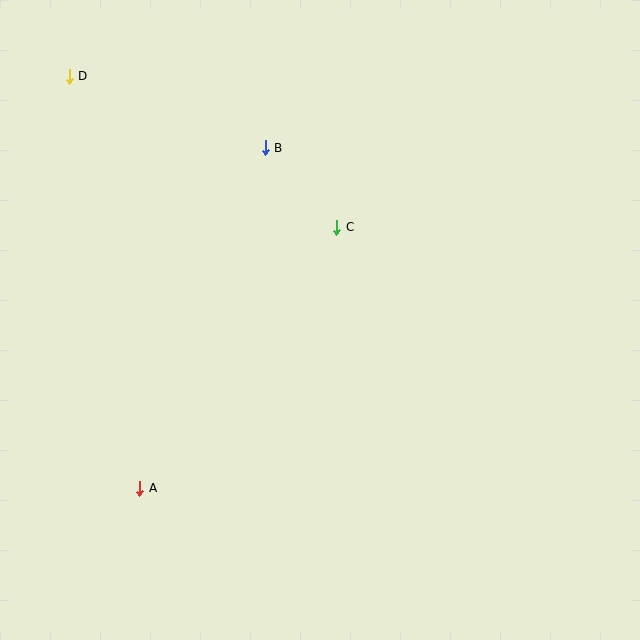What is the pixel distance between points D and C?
The distance between D and C is 307 pixels.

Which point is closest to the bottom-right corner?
Point C is closest to the bottom-right corner.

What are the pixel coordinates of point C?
Point C is at (337, 227).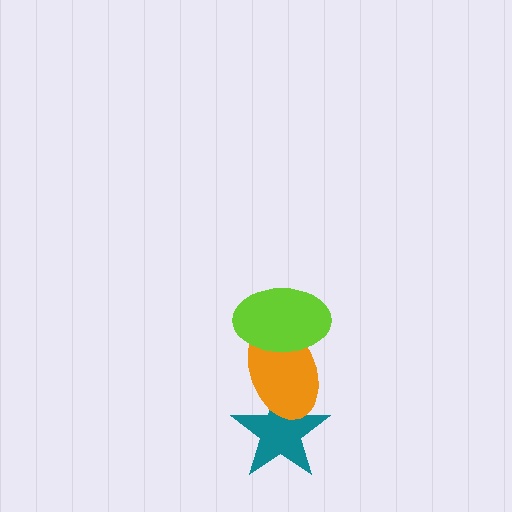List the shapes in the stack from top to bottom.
From top to bottom: the lime ellipse, the orange ellipse, the teal star.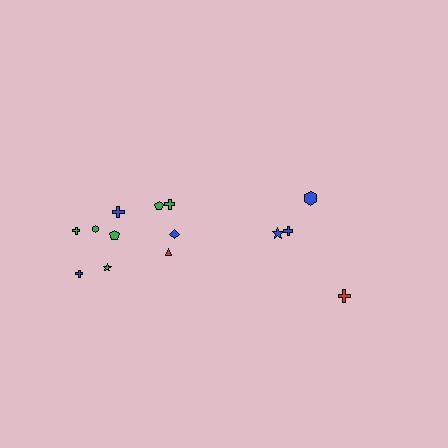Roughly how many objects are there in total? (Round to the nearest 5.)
Roughly 15 objects in total.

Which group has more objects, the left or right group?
The left group.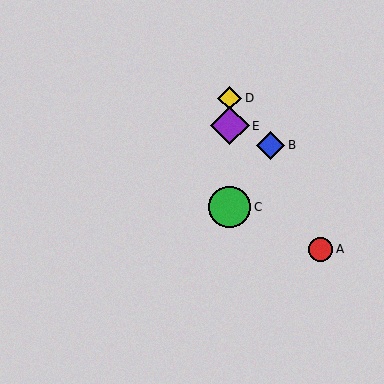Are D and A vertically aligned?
No, D is at x≈230 and A is at x≈321.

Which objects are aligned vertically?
Objects C, D, E are aligned vertically.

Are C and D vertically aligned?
Yes, both are at x≈230.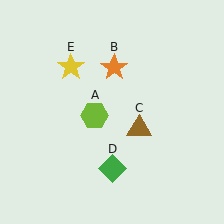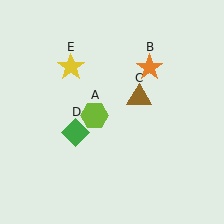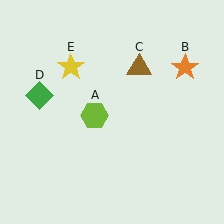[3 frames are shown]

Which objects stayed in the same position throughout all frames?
Lime hexagon (object A) and yellow star (object E) remained stationary.